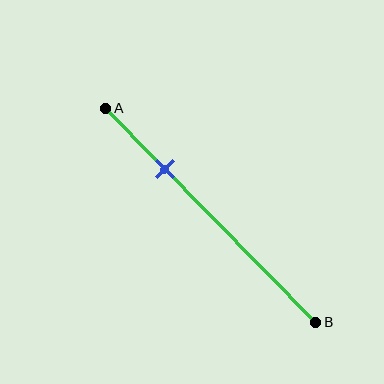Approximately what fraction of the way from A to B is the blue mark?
The blue mark is approximately 30% of the way from A to B.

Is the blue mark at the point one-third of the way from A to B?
No, the mark is at about 30% from A, not at the 33% one-third point.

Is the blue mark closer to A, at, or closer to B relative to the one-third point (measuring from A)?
The blue mark is closer to point A than the one-third point of segment AB.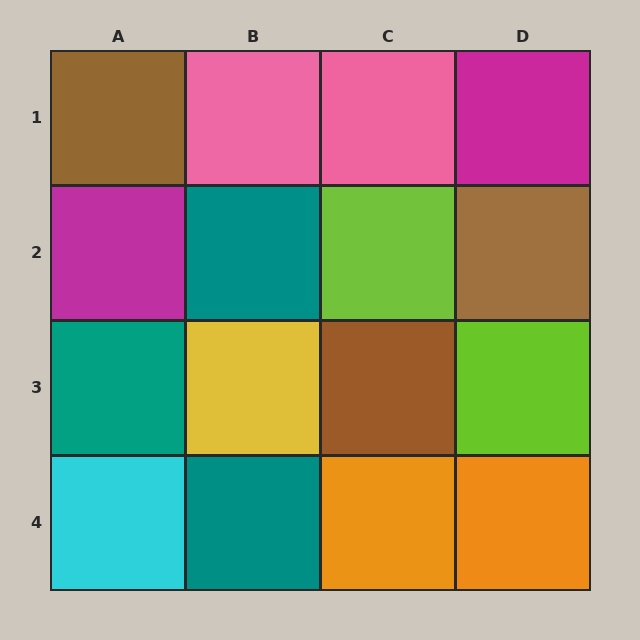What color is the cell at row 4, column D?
Orange.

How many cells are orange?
2 cells are orange.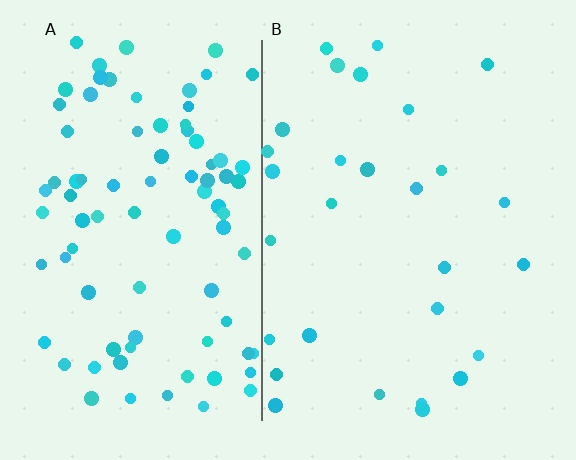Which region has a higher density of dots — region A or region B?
A (the left).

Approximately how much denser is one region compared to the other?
Approximately 3.1× — region A over region B.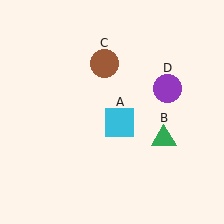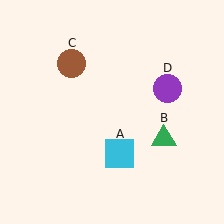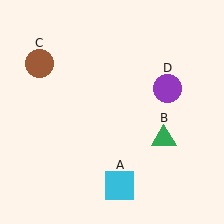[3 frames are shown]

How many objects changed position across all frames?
2 objects changed position: cyan square (object A), brown circle (object C).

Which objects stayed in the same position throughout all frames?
Green triangle (object B) and purple circle (object D) remained stationary.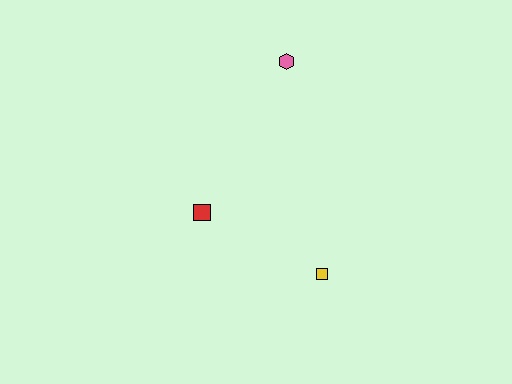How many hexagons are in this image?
There is 1 hexagon.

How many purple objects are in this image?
There are no purple objects.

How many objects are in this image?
There are 3 objects.